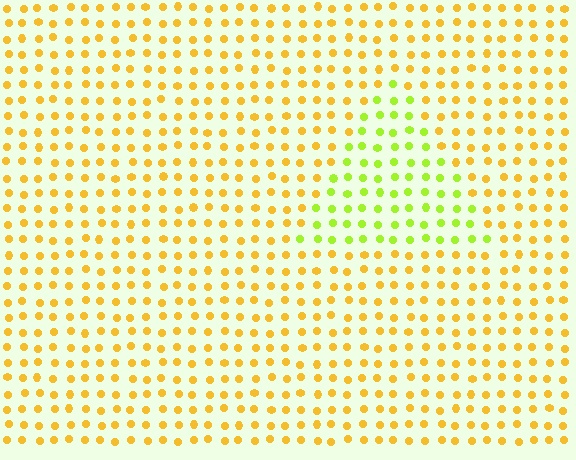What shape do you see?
I see a triangle.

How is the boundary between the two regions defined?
The boundary is defined purely by a slight shift in hue (about 42 degrees). Spacing, size, and orientation are identical on both sides.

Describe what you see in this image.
The image is filled with small yellow elements in a uniform arrangement. A triangle-shaped region is visible where the elements are tinted to a slightly different hue, forming a subtle color boundary.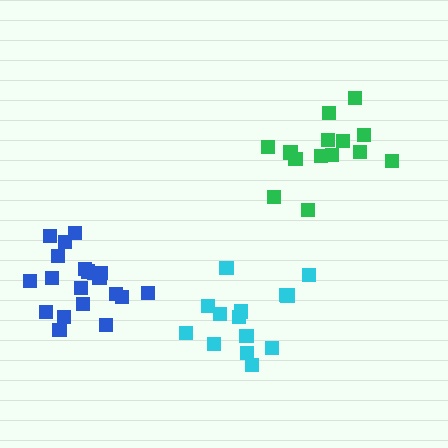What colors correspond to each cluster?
The clusters are colored: cyan, blue, green.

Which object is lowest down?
The cyan cluster is bottommost.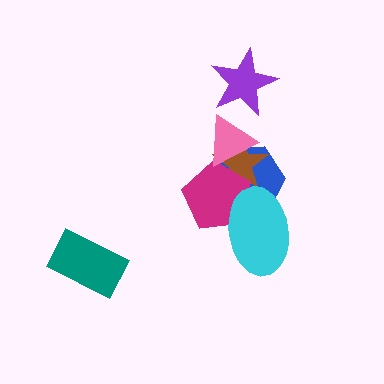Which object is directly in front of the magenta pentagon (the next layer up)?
The pink triangle is directly in front of the magenta pentagon.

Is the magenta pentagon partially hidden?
Yes, it is partially covered by another shape.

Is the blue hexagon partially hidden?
Yes, it is partially covered by another shape.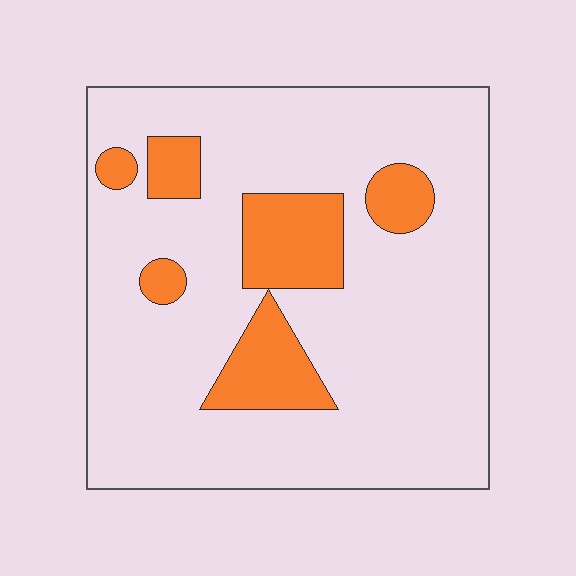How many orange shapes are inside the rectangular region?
6.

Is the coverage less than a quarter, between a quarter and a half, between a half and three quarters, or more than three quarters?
Less than a quarter.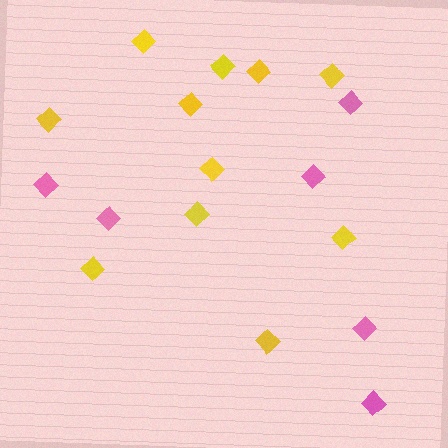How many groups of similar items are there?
There are 2 groups: one group of pink diamonds (6) and one group of yellow diamonds (11).